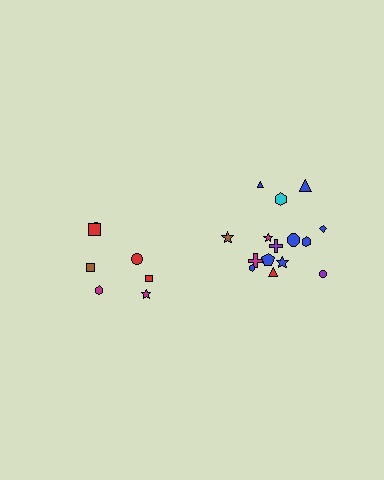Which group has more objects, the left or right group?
The right group.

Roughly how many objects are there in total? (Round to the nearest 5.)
Roughly 20 objects in total.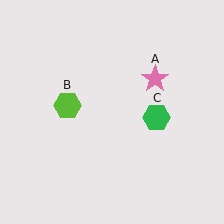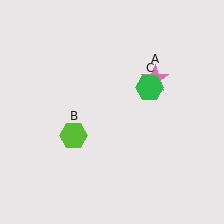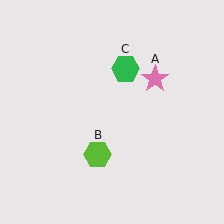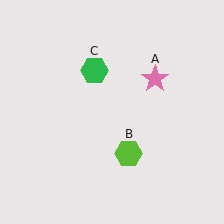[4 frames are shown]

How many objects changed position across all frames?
2 objects changed position: lime hexagon (object B), green hexagon (object C).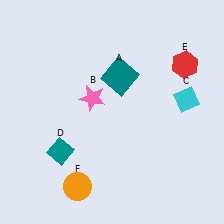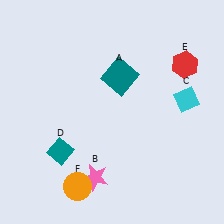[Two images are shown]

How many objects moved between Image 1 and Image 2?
1 object moved between the two images.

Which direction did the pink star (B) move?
The pink star (B) moved down.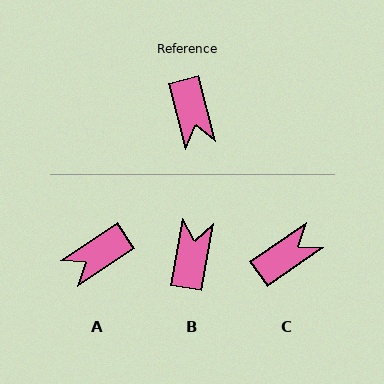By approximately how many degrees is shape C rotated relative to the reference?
Approximately 110 degrees counter-clockwise.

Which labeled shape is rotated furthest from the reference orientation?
B, about 156 degrees away.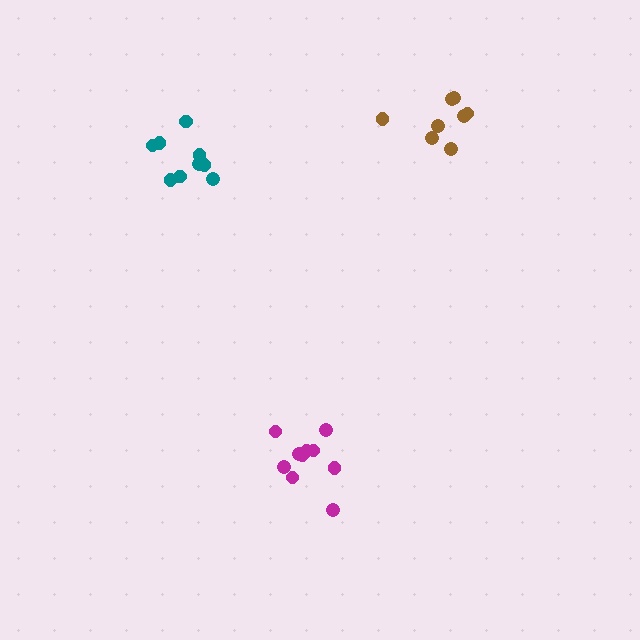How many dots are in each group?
Group 1: 8 dots, Group 2: 10 dots, Group 3: 9 dots (27 total).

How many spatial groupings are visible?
There are 3 spatial groupings.